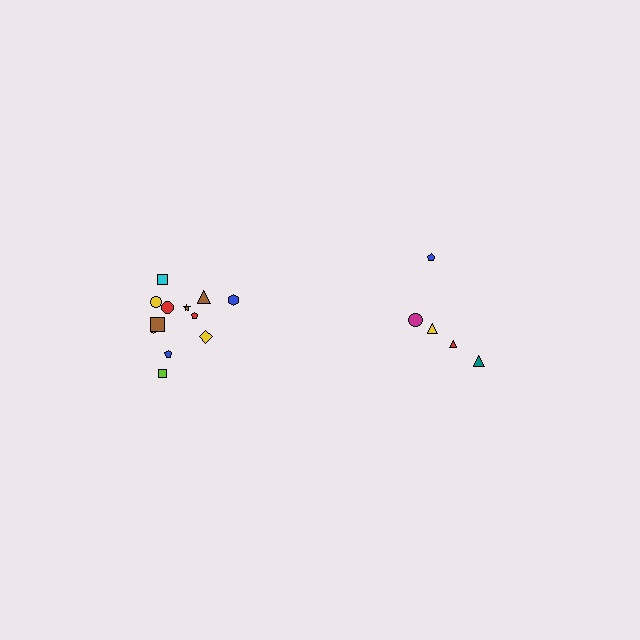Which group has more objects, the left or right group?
The left group.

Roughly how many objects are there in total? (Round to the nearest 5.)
Roughly 15 objects in total.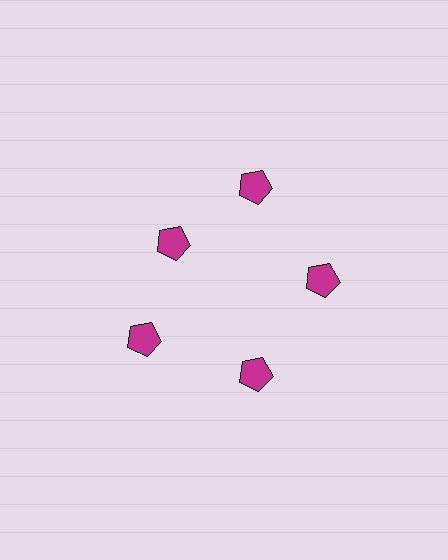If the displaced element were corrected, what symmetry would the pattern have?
It would have 5-fold rotational symmetry — the pattern would map onto itself every 72 degrees.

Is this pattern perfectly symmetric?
No. The 5 magenta pentagons are arranged in a ring, but one element near the 10 o'clock position is pulled inward toward the center, breaking the 5-fold rotational symmetry.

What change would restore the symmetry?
The symmetry would be restored by moving it outward, back onto the ring so that all 5 pentagons sit at equal angles and equal distance from the center.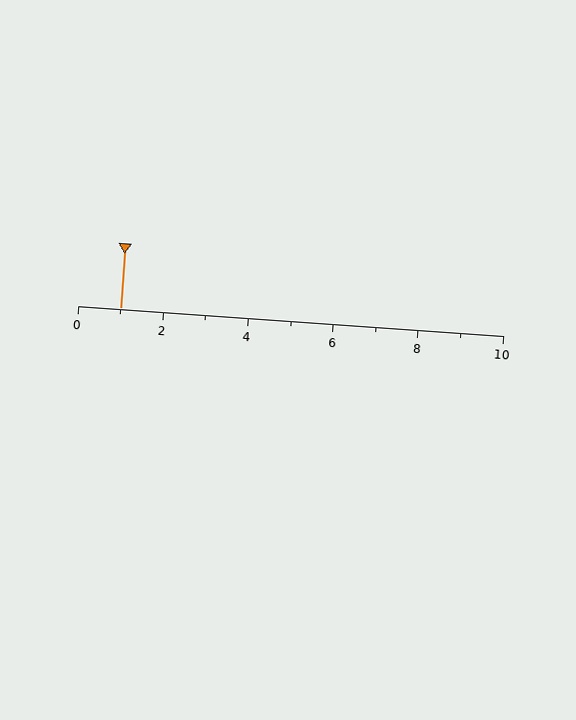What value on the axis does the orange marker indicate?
The marker indicates approximately 1.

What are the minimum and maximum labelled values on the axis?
The axis runs from 0 to 10.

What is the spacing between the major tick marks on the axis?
The major ticks are spaced 2 apart.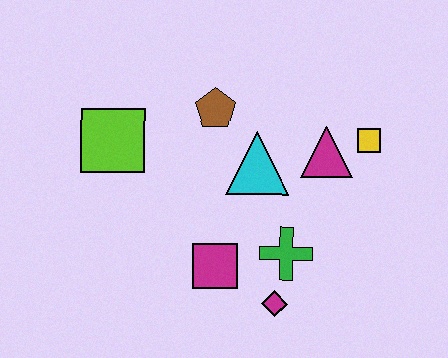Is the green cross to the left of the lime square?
No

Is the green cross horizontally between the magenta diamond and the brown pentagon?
No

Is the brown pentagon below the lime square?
No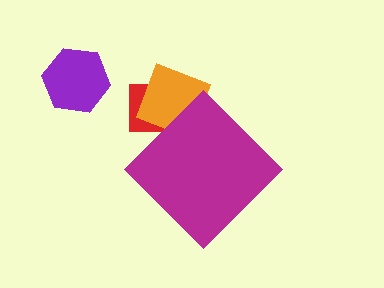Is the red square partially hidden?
Yes, the red square is partially hidden behind the magenta diamond.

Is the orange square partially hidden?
Yes, the orange square is partially hidden behind the magenta diamond.